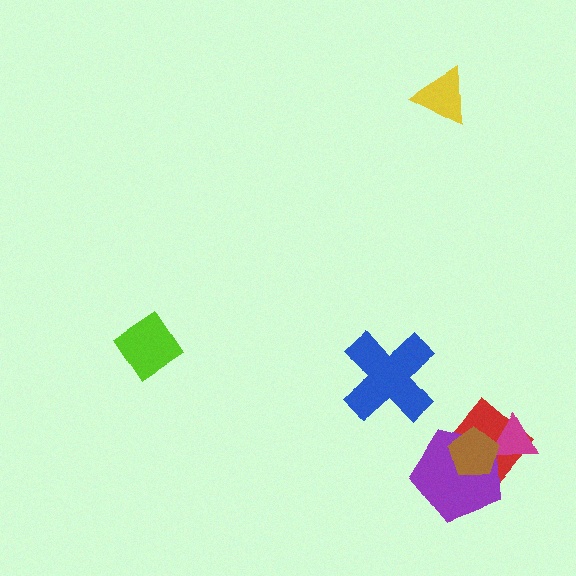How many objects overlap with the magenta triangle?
3 objects overlap with the magenta triangle.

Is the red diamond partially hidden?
Yes, it is partially covered by another shape.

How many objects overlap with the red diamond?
3 objects overlap with the red diamond.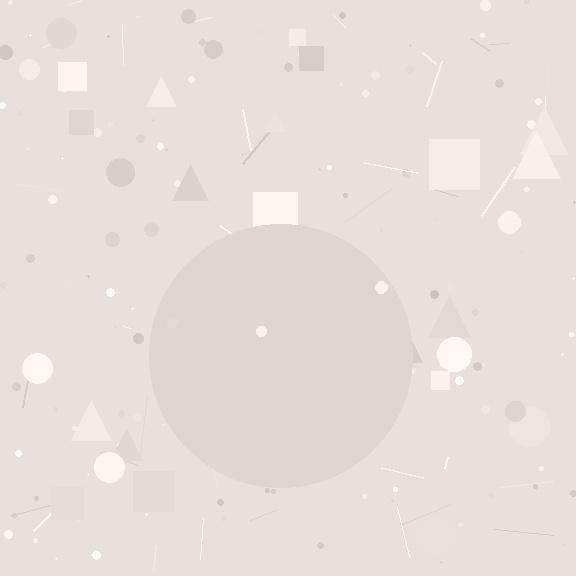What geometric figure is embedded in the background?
A circle is embedded in the background.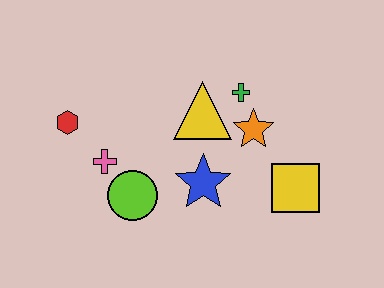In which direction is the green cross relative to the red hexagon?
The green cross is to the right of the red hexagon.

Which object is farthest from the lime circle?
The yellow square is farthest from the lime circle.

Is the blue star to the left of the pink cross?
No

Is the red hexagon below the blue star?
No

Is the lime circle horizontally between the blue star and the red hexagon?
Yes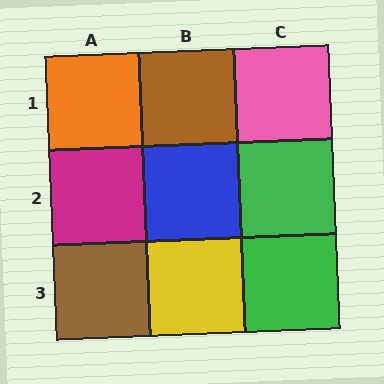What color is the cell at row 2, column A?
Magenta.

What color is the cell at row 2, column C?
Green.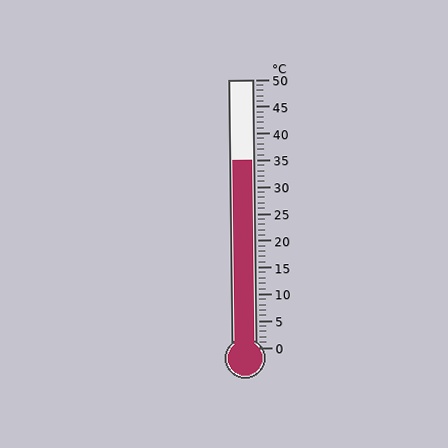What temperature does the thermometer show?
The thermometer shows approximately 35°C.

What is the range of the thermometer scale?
The thermometer scale ranges from 0°C to 50°C.